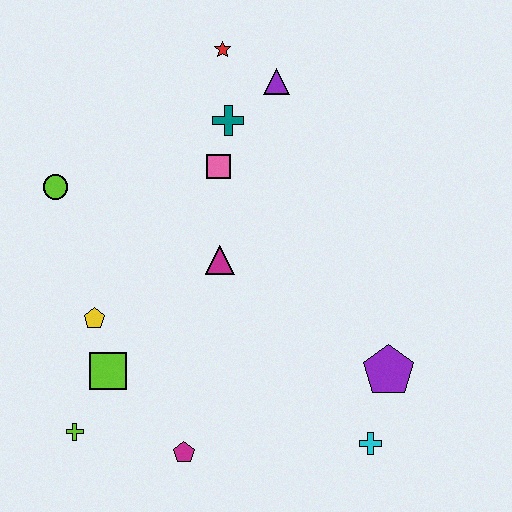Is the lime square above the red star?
No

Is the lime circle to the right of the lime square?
No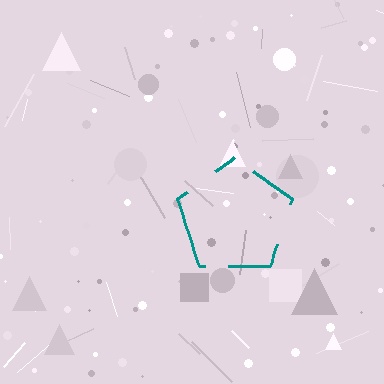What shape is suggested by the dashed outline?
The dashed outline suggests a pentagon.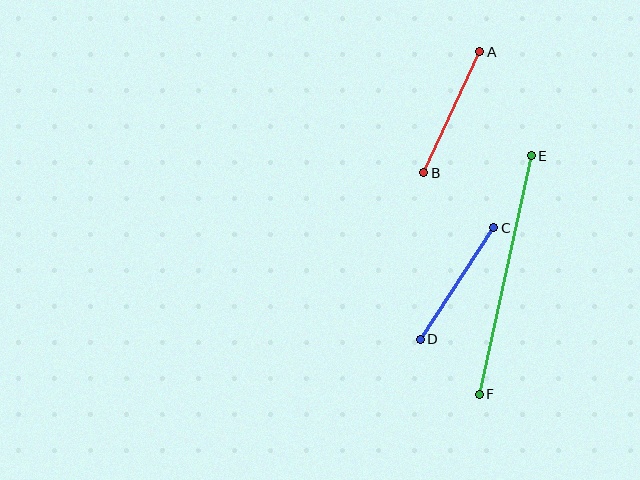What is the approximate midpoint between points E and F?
The midpoint is at approximately (505, 275) pixels.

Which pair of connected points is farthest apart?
Points E and F are farthest apart.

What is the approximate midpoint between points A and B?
The midpoint is at approximately (452, 112) pixels.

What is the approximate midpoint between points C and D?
The midpoint is at approximately (457, 284) pixels.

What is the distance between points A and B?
The distance is approximately 133 pixels.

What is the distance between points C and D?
The distance is approximately 133 pixels.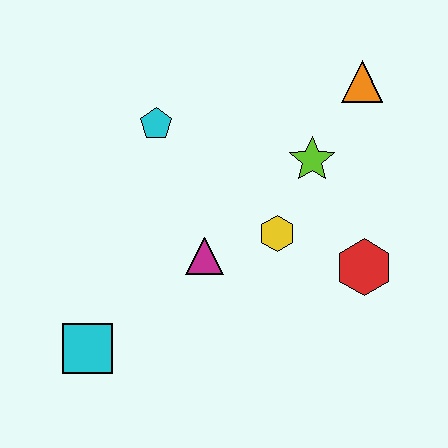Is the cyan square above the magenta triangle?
No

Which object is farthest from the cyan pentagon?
The red hexagon is farthest from the cyan pentagon.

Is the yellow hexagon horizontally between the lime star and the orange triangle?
No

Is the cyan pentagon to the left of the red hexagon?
Yes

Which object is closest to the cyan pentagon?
The magenta triangle is closest to the cyan pentagon.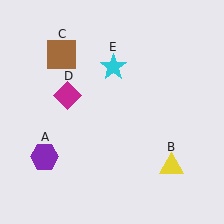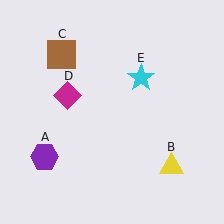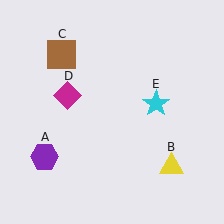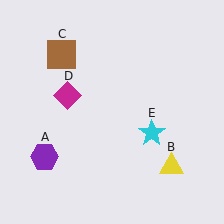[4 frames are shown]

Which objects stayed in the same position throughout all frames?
Purple hexagon (object A) and yellow triangle (object B) and brown square (object C) and magenta diamond (object D) remained stationary.